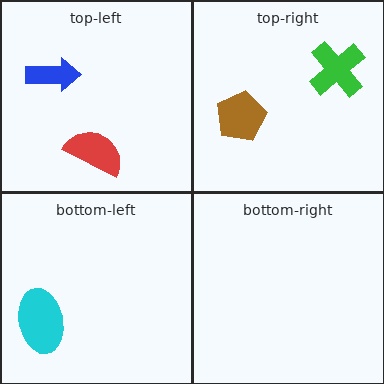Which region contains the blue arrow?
The top-left region.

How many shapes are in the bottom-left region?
1.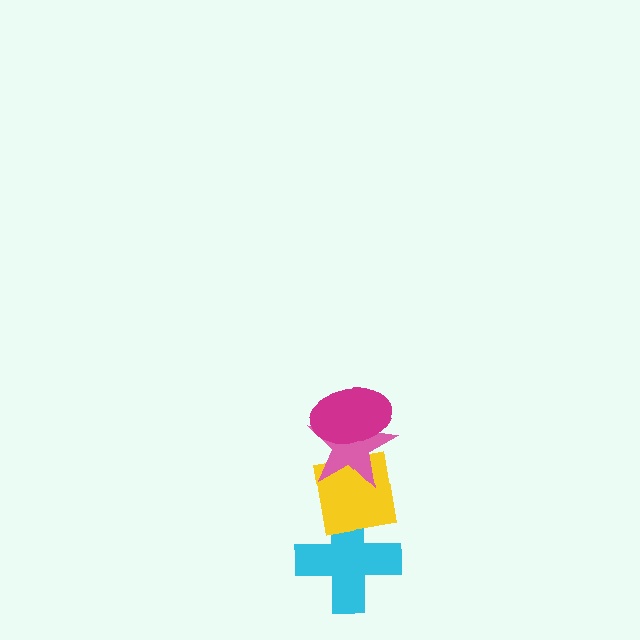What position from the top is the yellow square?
The yellow square is 3rd from the top.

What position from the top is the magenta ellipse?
The magenta ellipse is 1st from the top.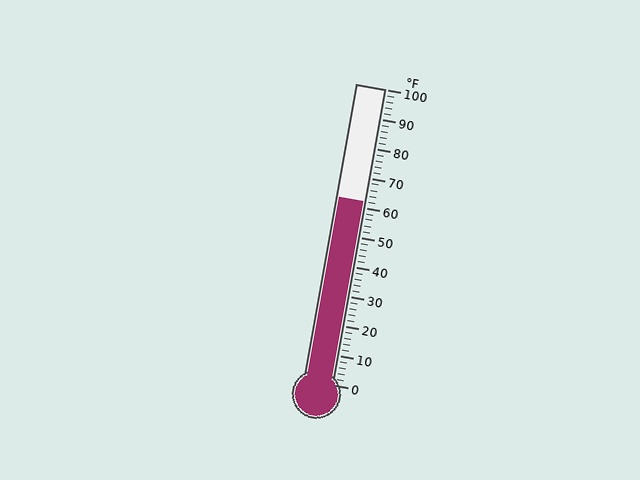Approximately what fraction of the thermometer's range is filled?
The thermometer is filled to approximately 60% of its range.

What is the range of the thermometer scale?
The thermometer scale ranges from 0°F to 100°F.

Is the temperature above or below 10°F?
The temperature is above 10°F.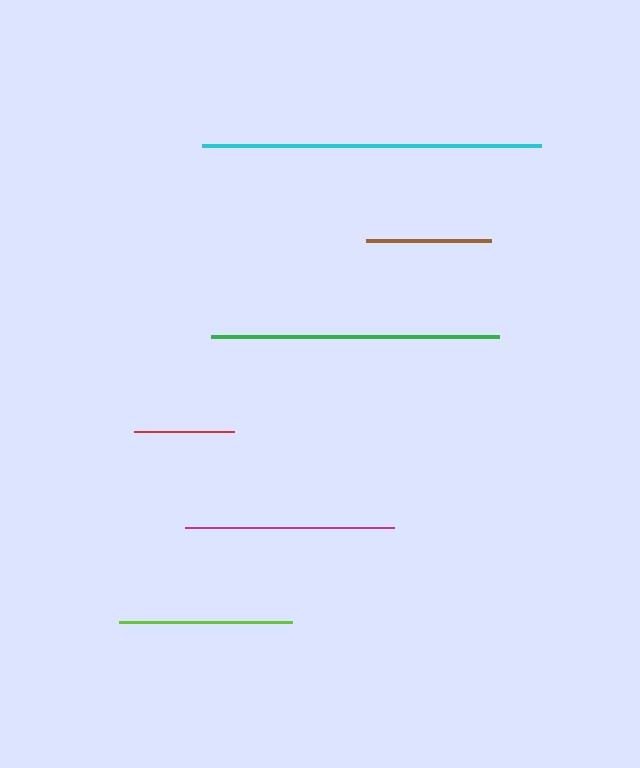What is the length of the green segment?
The green segment is approximately 288 pixels long.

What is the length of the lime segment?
The lime segment is approximately 173 pixels long.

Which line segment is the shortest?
The red line is the shortest at approximately 100 pixels.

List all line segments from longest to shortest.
From longest to shortest: cyan, green, magenta, lime, brown, red.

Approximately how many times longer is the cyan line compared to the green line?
The cyan line is approximately 1.2 times the length of the green line.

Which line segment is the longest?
The cyan line is the longest at approximately 339 pixels.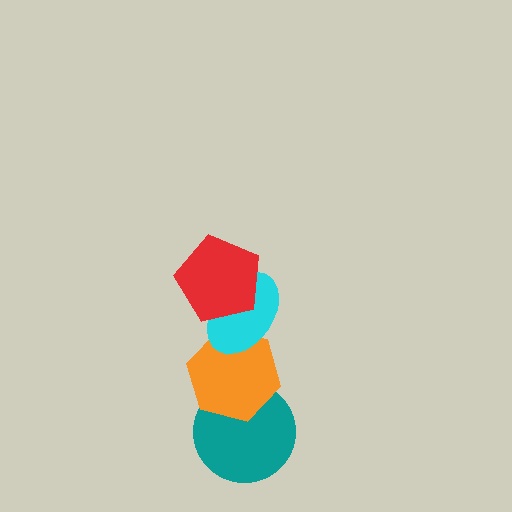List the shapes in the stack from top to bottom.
From top to bottom: the red pentagon, the cyan ellipse, the orange hexagon, the teal circle.